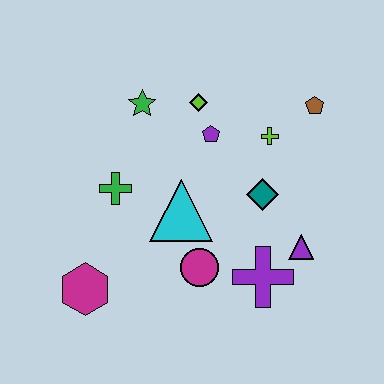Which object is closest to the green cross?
The cyan triangle is closest to the green cross.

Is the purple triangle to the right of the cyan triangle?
Yes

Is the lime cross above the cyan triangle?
Yes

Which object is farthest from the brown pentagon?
The magenta hexagon is farthest from the brown pentagon.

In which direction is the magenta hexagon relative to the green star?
The magenta hexagon is below the green star.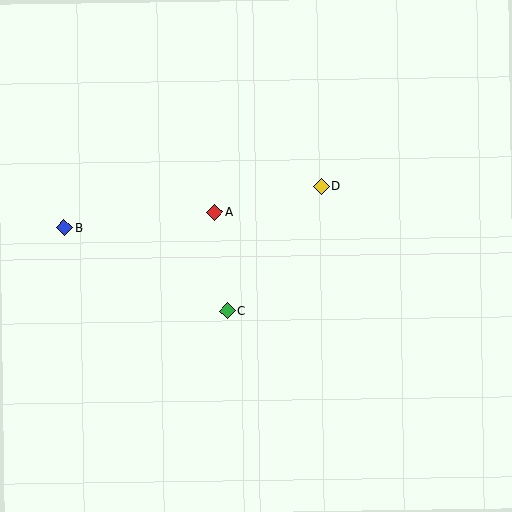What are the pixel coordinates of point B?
Point B is at (64, 227).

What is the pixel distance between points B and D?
The distance between B and D is 260 pixels.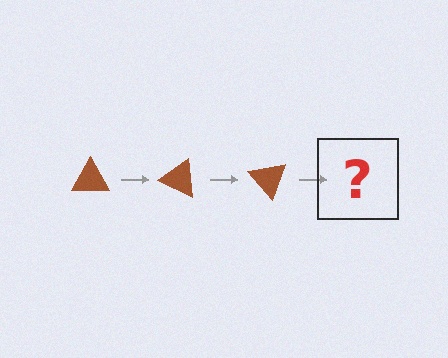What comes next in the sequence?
The next element should be a brown triangle rotated 75 degrees.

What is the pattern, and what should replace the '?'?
The pattern is that the triangle rotates 25 degrees each step. The '?' should be a brown triangle rotated 75 degrees.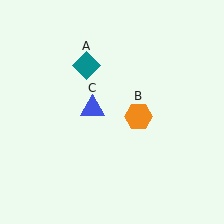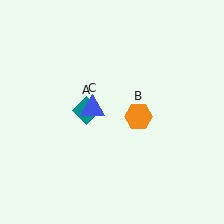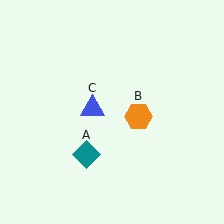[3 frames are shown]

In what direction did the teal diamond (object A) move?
The teal diamond (object A) moved down.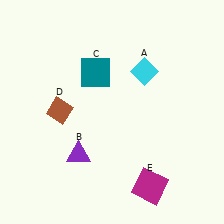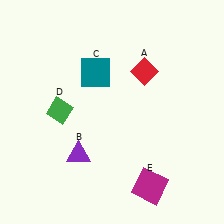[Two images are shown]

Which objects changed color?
A changed from cyan to red. D changed from brown to green.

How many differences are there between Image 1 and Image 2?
There are 2 differences between the two images.